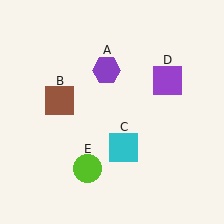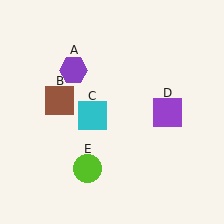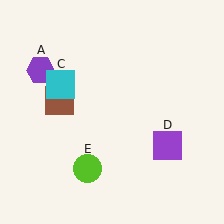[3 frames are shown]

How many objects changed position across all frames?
3 objects changed position: purple hexagon (object A), cyan square (object C), purple square (object D).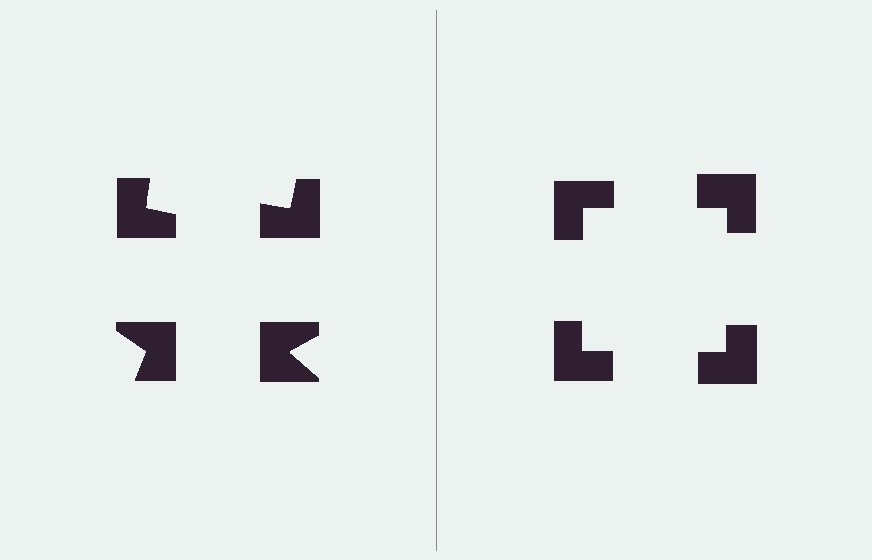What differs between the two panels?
The notched squares are positioned identically on both sides; only the wedge orientations differ. On the right they align to a square; on the left they are misaligned.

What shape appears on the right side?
An illusory square.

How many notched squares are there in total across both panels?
8 — 4 on each side.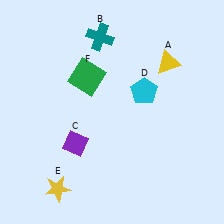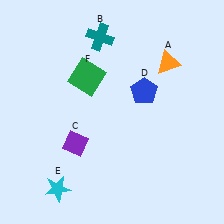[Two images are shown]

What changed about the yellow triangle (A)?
In Image 1, A is yellow. In Image 2, it changed to orange.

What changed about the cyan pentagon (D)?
In Image 1, D is cyan. In Image 2, it changed to blue.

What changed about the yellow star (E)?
In Image 1, E is yellow. In Image 2, it changed to cyan.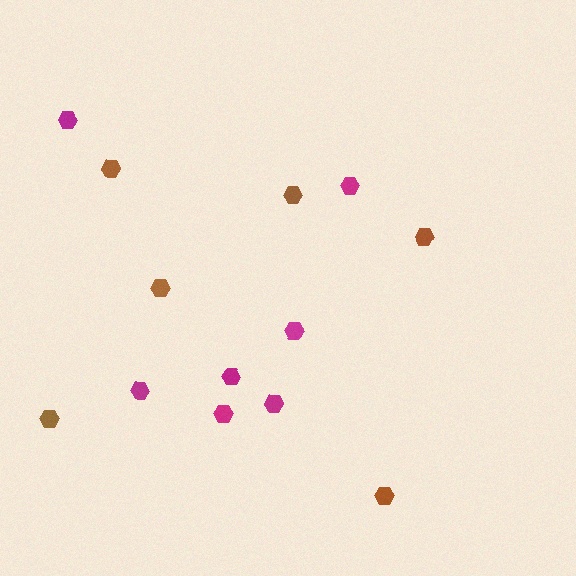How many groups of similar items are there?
There are 2 groups: one group of brown hexagons (6) and one group of magenta hexagons (7).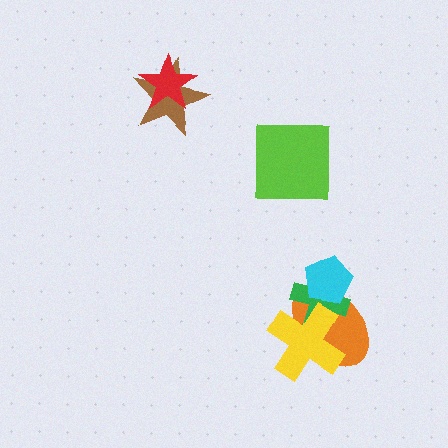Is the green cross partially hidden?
Yes, it is partially covered by another shape.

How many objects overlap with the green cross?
3 objects overlap with the green cross.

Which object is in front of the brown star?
The red star is in front of the brown star.